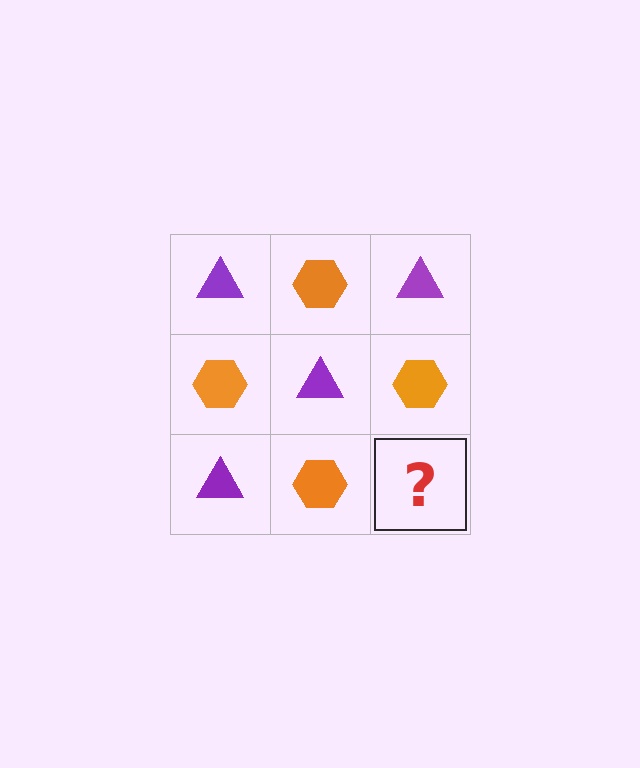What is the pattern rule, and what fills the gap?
The rule is that it alternates purple triangle and orange hexagon in a checkerboard pattern. The gap should be filled with a purple triangle.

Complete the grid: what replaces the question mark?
The question mark should be replaced with a purple triangle.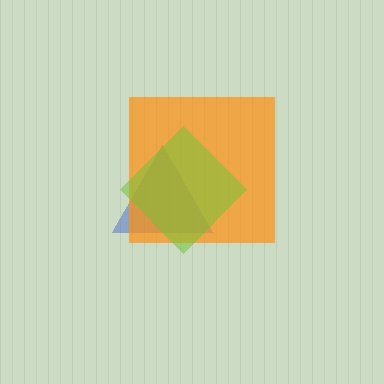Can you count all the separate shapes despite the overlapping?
Yes, there are 3 separate shapes.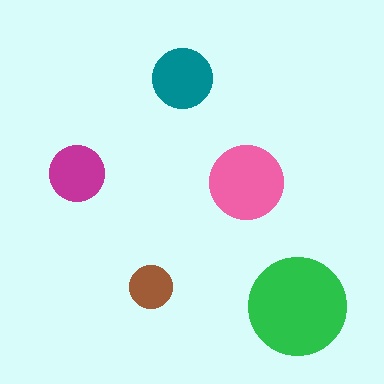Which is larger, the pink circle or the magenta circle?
The pink one.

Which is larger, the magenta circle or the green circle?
The green one.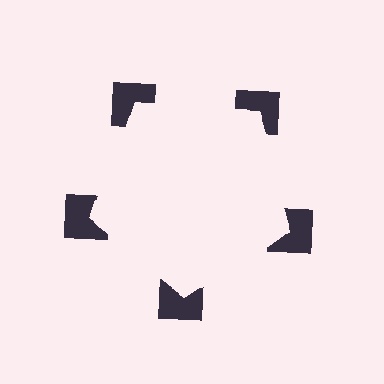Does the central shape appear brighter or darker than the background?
It typically appears slightly brighter than the background, even though no actual brightness change is drawn.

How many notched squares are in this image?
There are 5 — one at each vertex of the illusory pentagon.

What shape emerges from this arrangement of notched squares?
An illusory pentagon — its edges are inferred from the aligned wedge cuts in the notched squares, not physically drawn.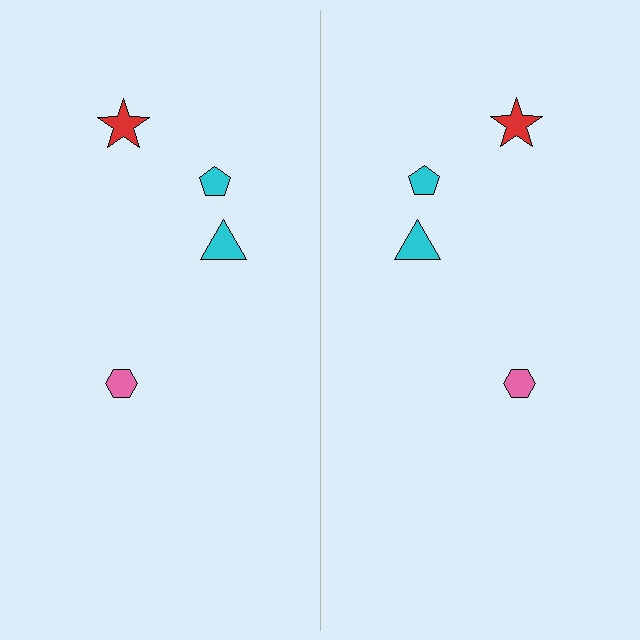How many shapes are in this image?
There are 8 shapes in this image.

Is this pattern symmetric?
Yes, this pattern has bilateral (reflection) symmetry.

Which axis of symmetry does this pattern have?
The pattern has a vertical axis of symmetry running through the center of the image.